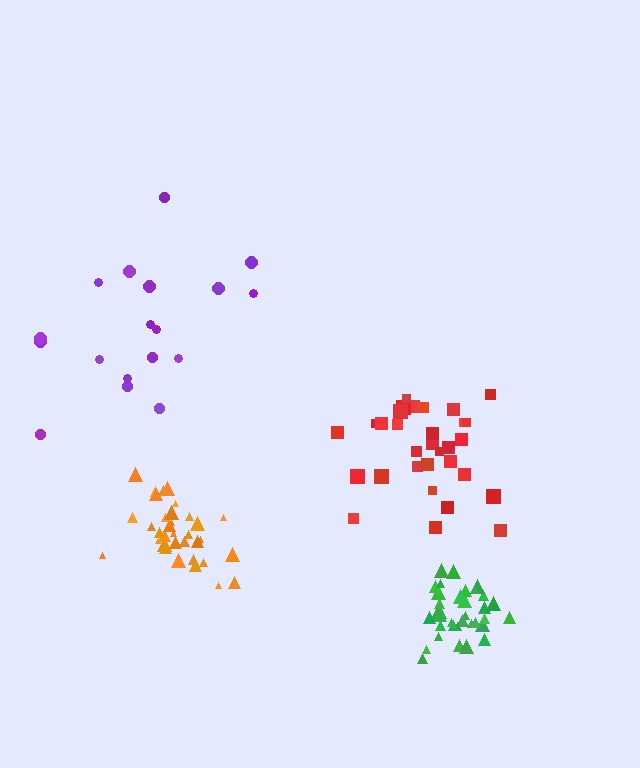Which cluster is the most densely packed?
Green.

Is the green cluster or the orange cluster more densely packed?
Green.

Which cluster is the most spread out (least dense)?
Purple.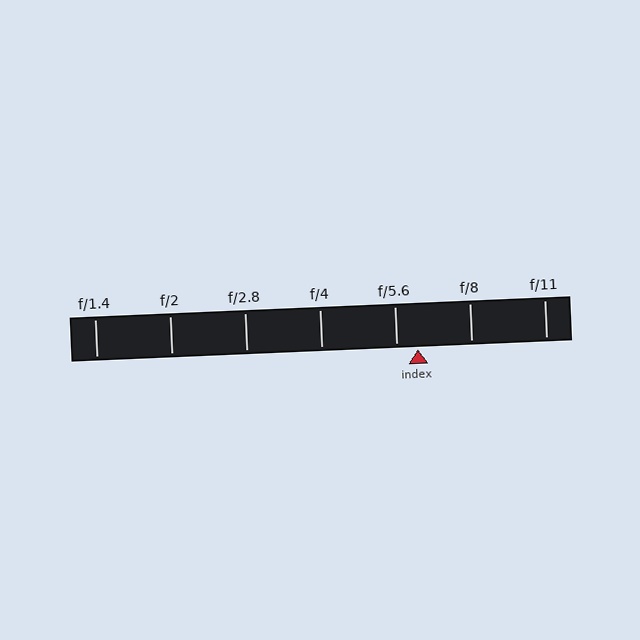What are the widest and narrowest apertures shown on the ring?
The widest aperture shown is f/1.4 and the narrowest is f/11.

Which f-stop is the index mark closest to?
The index mark is closest to f/5.6.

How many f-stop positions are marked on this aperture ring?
There are 7 f-stop positions marked.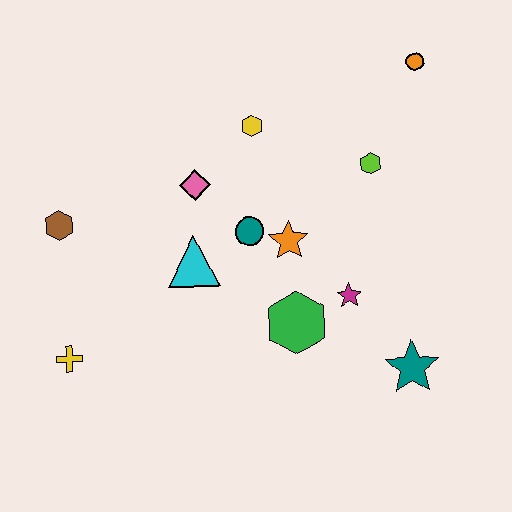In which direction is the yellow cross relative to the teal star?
The yellow cross is to the left of the teal star.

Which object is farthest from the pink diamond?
The teal star is farthest from the pink diamond.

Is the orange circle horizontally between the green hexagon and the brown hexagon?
No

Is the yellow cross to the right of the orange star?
No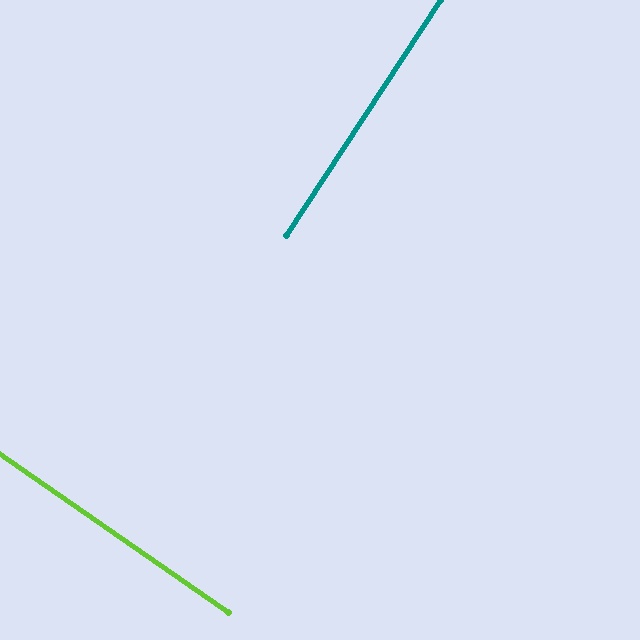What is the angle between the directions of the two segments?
Approximately 89 degrees.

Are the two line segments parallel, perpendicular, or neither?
Perpendicular — they meet at approximately 89°.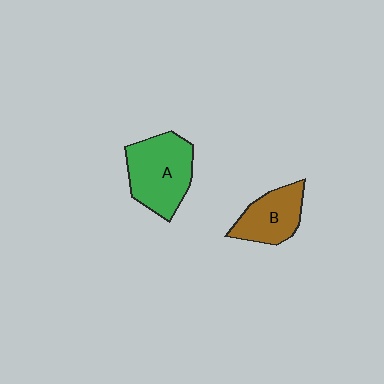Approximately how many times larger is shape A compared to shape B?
Approximately 1.4 times.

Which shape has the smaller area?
Shape B (brown).